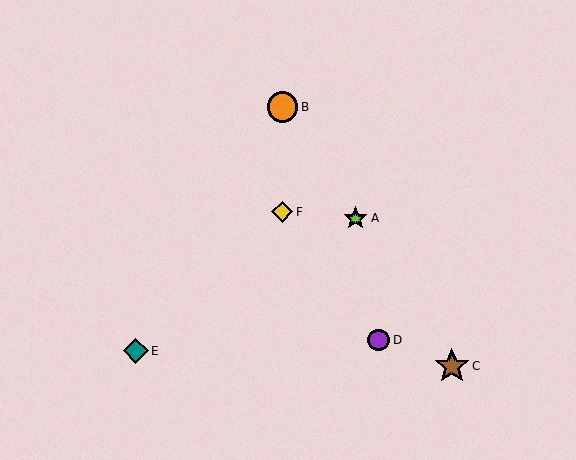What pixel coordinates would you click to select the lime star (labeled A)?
Click at (356, 218) to select the lime star A.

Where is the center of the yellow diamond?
The center of the yellow diamond is at (282, 212).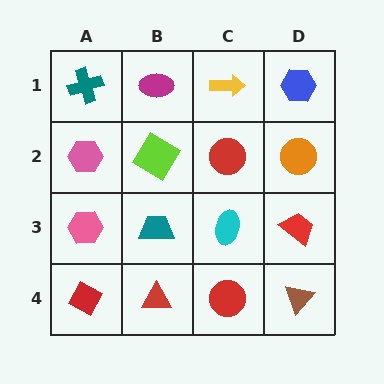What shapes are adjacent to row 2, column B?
A magenta ellipse (row 1, column B), a teal trapezoid (row 3, column B), a pink hexagon (row 2, column A), a red circle (row 2, column C).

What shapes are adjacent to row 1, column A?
A pink hexagon (row 2, column A), a magenta ellipse (row 1, column B).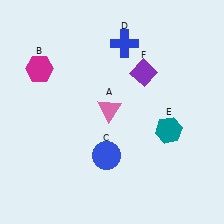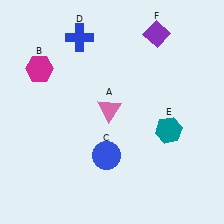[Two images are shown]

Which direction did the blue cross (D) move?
The blue cross (D) moved left.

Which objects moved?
The objects that moved are: the blue cross (D), the purple diamond (F).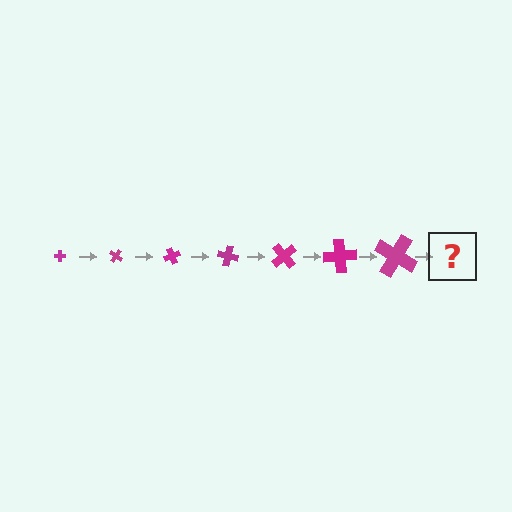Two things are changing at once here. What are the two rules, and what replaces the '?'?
The two rules are that the cross grows larger each step and it rotates 35 degrees each step. The '?' should be a cross, larger than the previous one and rotated 245 degrees from the start.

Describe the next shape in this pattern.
It should be a cross, larger than the previous one and rotated 245 degrees from the start.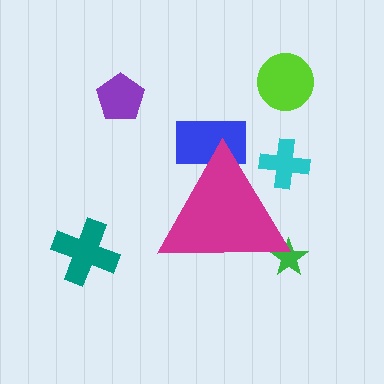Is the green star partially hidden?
Yes, the green star is partially hidden behind the magenta triangle.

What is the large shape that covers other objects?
A magenta triangle.